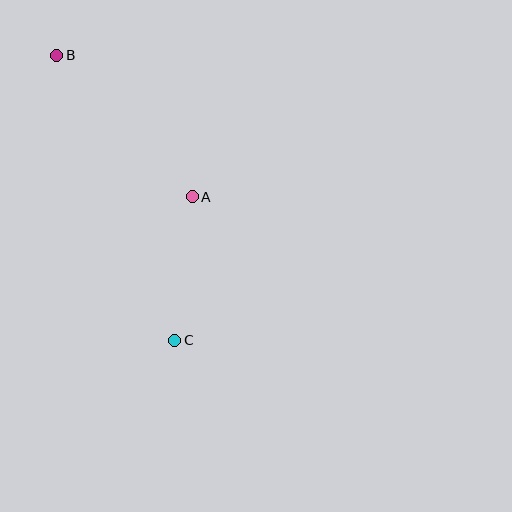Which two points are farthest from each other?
Points B and C are farthest from each other.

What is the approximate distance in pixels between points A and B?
The distance between A and B is approximately 196 pixels.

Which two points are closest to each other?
Points A and C are closest to each other.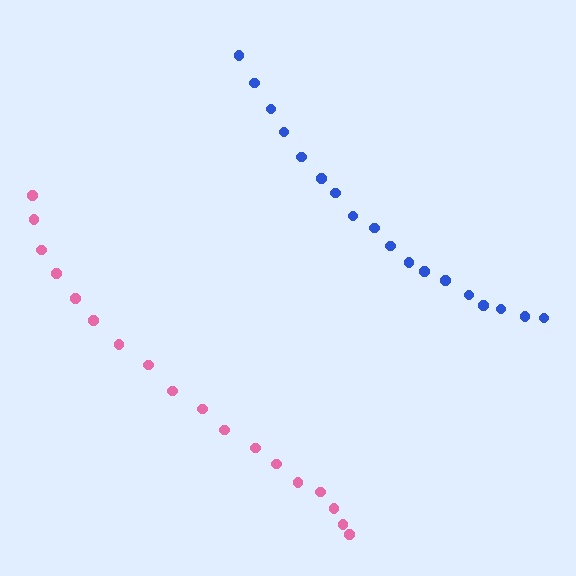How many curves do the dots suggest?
There are 2 distinct paths.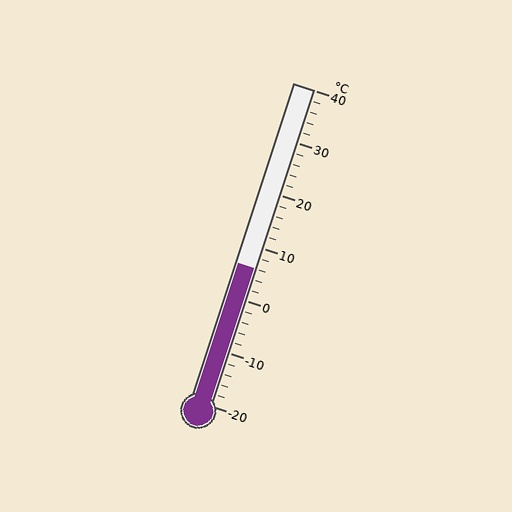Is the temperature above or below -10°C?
The temperature is above -10°C.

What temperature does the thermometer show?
The thermometer shows approximately 6°C.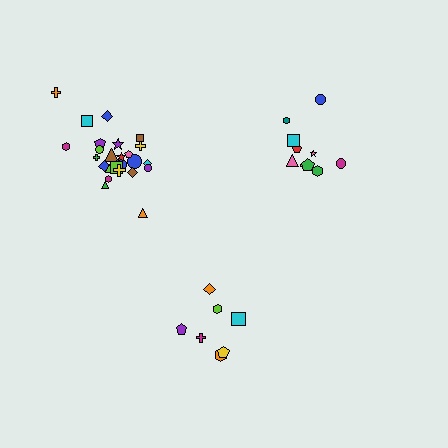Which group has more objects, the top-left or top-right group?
The top-left group.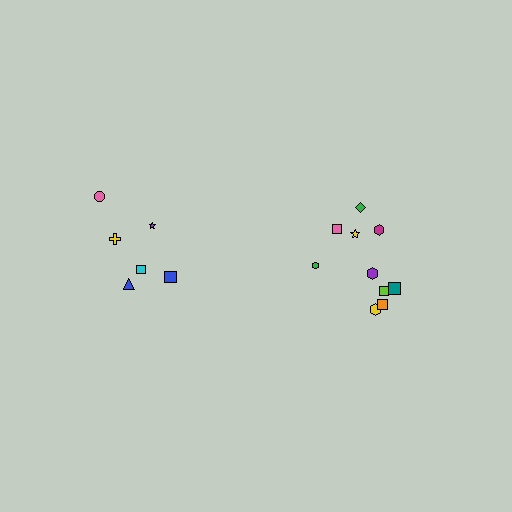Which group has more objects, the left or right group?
The right group.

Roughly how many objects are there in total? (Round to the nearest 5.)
Roughly 15 objects in total.